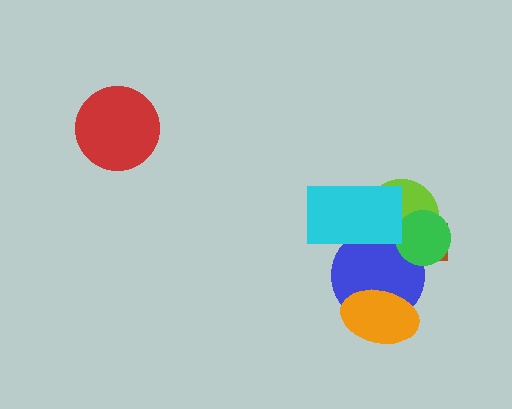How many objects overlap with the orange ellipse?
1 object overlaps with the orange ellipse.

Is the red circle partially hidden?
No, no other shape covers it.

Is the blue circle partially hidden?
Yes, it is partially covered by another shape.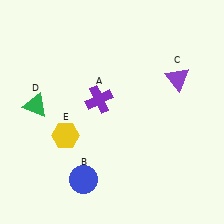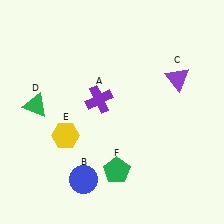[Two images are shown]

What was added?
A green pentagon (F) was added in Image 2.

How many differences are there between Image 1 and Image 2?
There is 1 difference between the two images.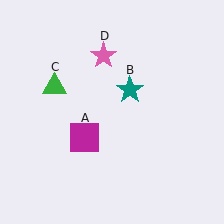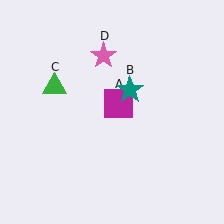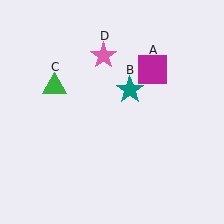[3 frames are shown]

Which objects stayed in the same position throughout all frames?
Teal star (object B) and green triangle (object C) and pink star (object D) remained stationary.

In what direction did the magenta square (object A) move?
The magenta square (object A) moved up and to the right.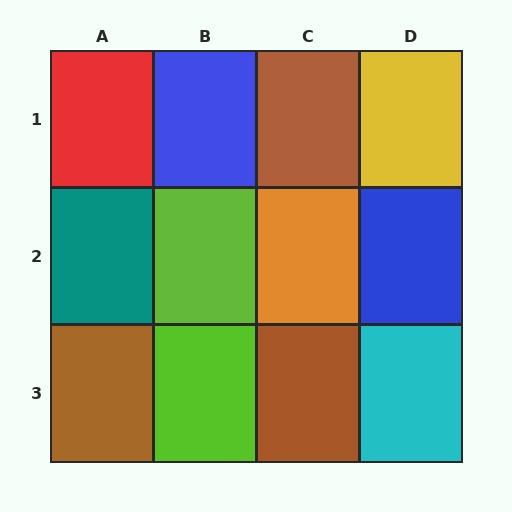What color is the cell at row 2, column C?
Orange.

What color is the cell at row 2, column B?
Lime.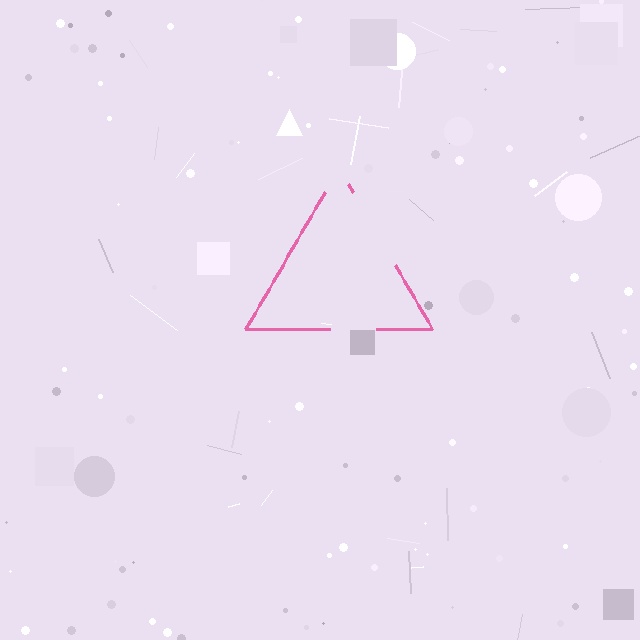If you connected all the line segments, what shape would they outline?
They would outline a triangle.